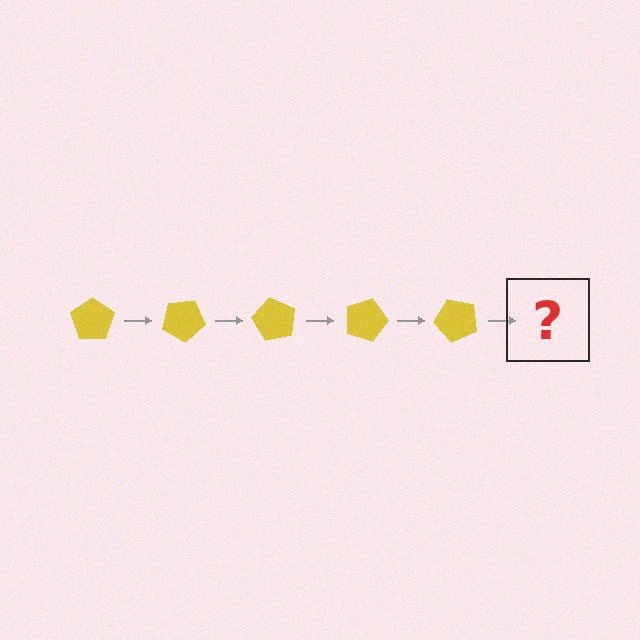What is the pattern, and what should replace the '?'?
The pattern is that the pentagon rotates 30 degrees each step. The '?' should be a yellow pentagon rotated 150 degrees.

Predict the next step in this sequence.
The next step is a yellow pentagon rotated 150 degrees.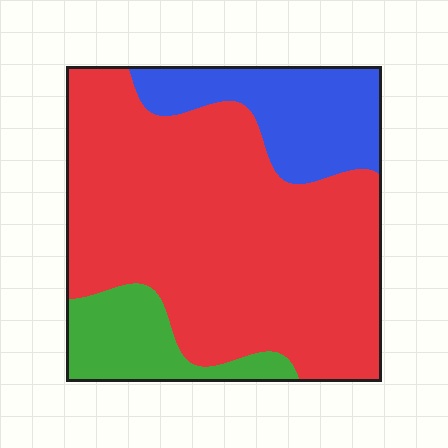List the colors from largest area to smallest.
From largest to smallest: red, blue, green.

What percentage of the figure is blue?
Blue covers about 20% of the figure.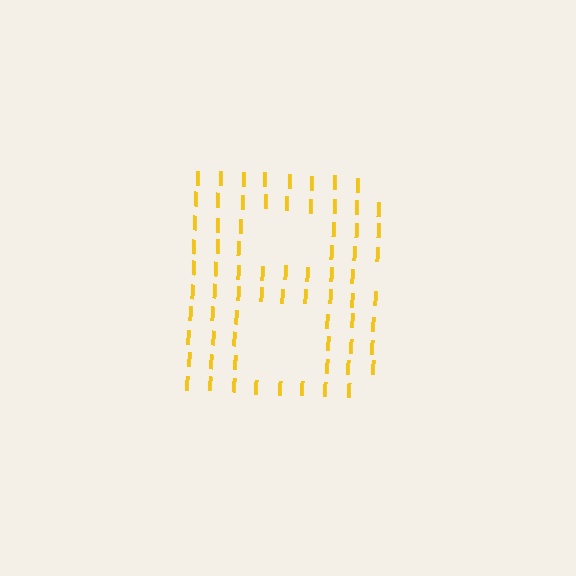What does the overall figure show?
The overall figure shows the letter B.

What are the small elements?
The small elements are letter I's.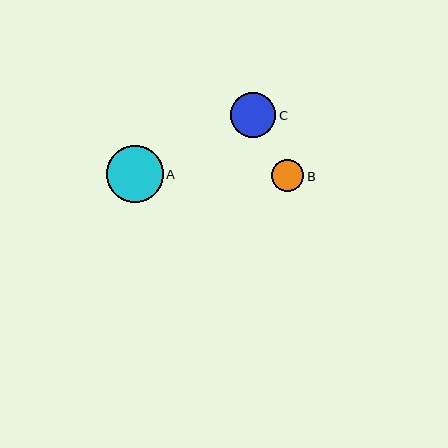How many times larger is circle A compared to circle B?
Circle A is approximately 1.8 times the size of circle B.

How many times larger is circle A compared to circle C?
Circle A is approximately 1.3 times the size of circle C.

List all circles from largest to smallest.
From largest to smallest: A, C, B.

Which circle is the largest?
Circle A is the largest with a size of approximately 57 pixels.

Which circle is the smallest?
Circle B is the smallest with a size of approximately 32 pixels.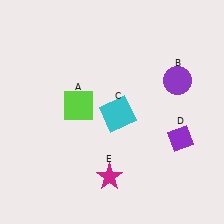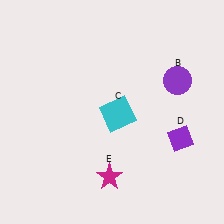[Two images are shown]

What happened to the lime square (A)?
The lime square (A) was removed in Image 2. It was in the top-left area of Image 1.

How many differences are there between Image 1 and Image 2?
There is 1 difference between the two images.